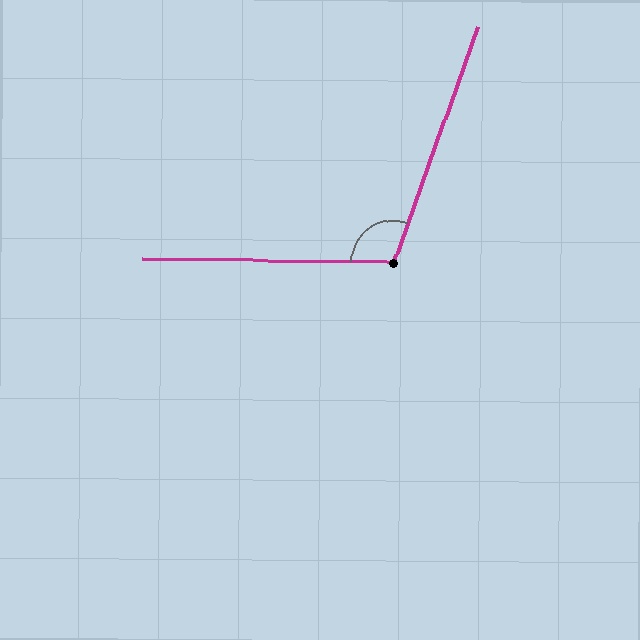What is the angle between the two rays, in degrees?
Approximately 109 degrees.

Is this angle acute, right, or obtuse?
It is obtuse.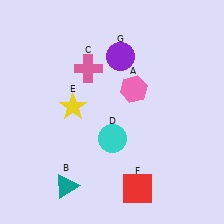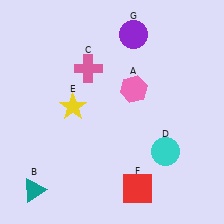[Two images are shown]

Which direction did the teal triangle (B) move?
The teal triangle (B) moved left.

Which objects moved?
The objects that moved are: the teal triangle (B), the cyan circle (D), the purple circle (G).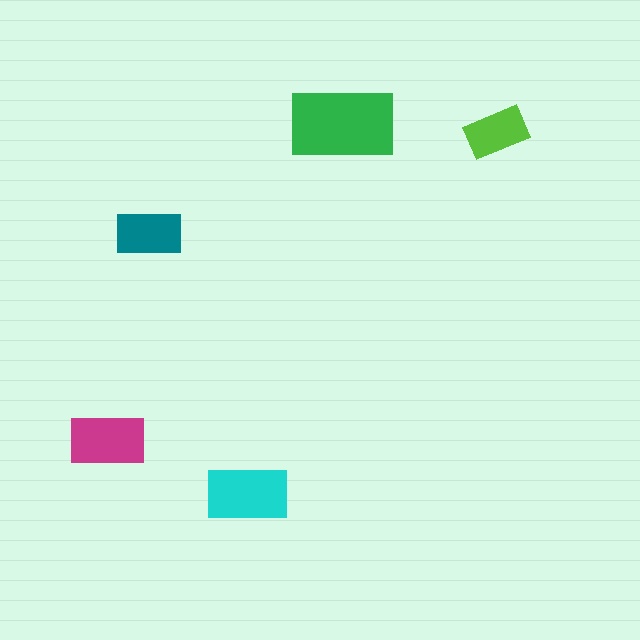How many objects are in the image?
There are 5 objects in the image.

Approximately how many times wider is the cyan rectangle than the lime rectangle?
About 1.5 times wider.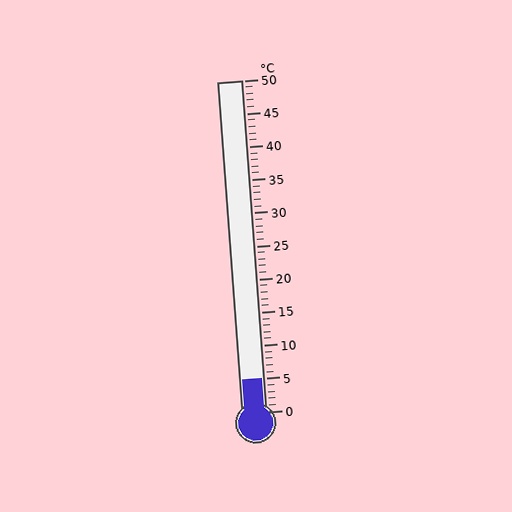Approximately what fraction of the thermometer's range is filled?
The thermometer is filled to approximately 10% of its range.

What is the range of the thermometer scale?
The thermometer scale ranges from 0°C to 50°C.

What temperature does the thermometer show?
The thermometer shows approximately 5°C.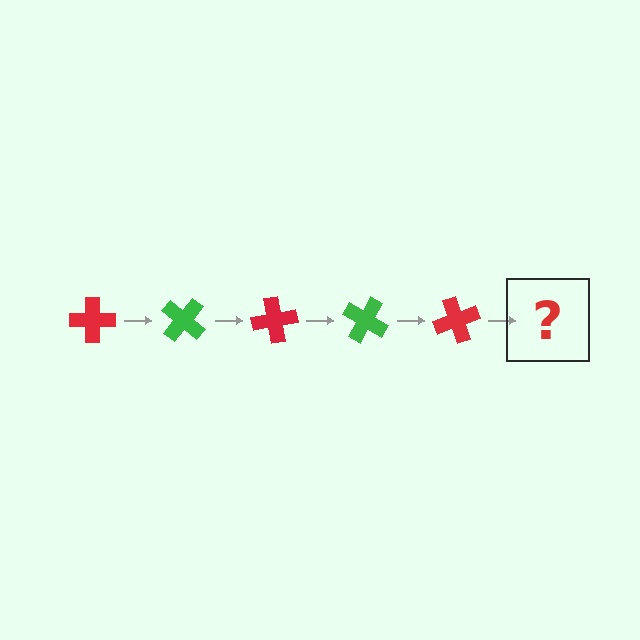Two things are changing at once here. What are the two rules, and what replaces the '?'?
The two rules are that it rotates 40 degrees each step and the color cycles through red and green. The '?' should be a green cross, rotated 200 degrees from the start.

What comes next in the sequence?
The next element should be a green cross, rotated 200 degrees from the start.